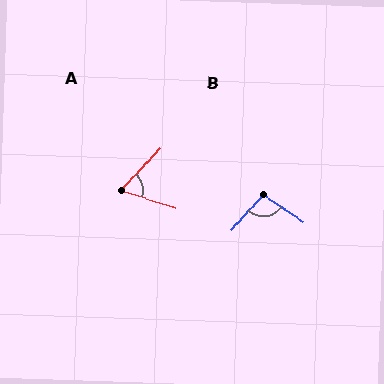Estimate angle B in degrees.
Approximately 98 degrees.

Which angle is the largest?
B, at approximately 98 degrees.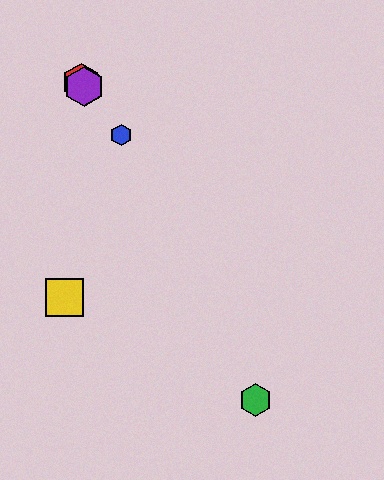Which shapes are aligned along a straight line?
The red hexagon, the blue hexagon, the purple hexagon are aligned along a straight line.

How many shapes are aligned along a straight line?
3 shapes (the red hexagon, the blue hexagon, the purple hexagon) are aligned along a straight line.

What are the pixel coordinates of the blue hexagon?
The blue hexagon is at (121, 135).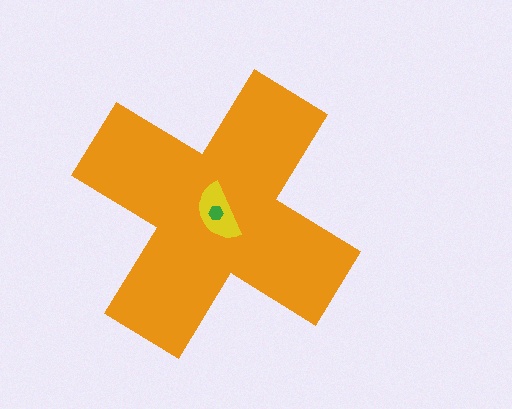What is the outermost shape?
The orange cross.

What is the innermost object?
The green hexagon.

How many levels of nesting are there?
3.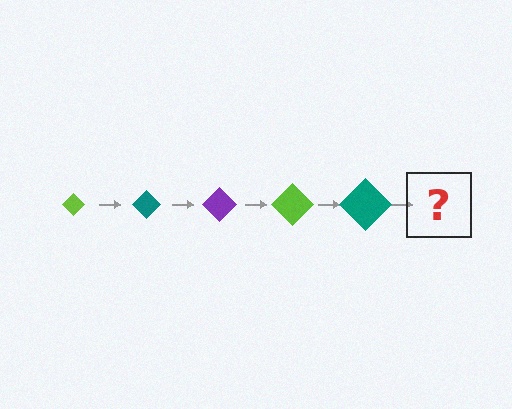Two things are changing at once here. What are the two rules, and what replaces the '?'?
The two rules are that the diamond grows larger each step and the color cycles through lime, teal, and purple. The '?' should be a purple diamond, larger than the previous one.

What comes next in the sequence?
The next element should be a purple diamond, larger than the previous one.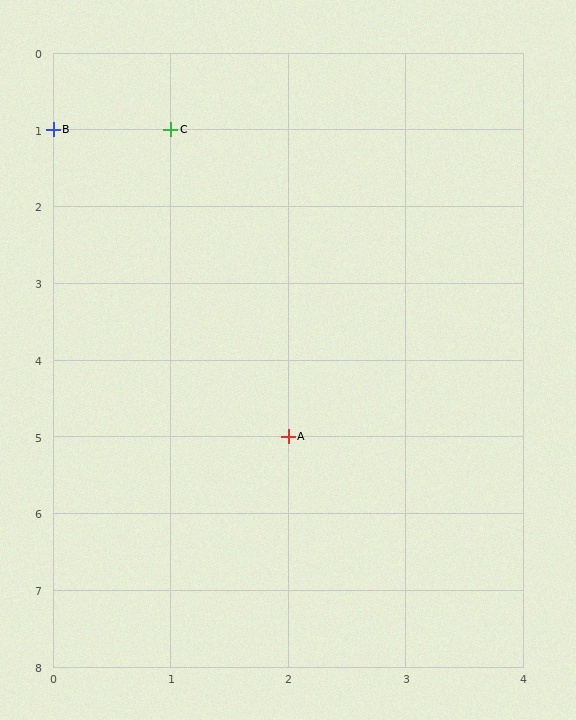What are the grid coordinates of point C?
Point C is at grid coordinates (1, 1).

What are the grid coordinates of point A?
Point A is at grid coordinates (2, 5).